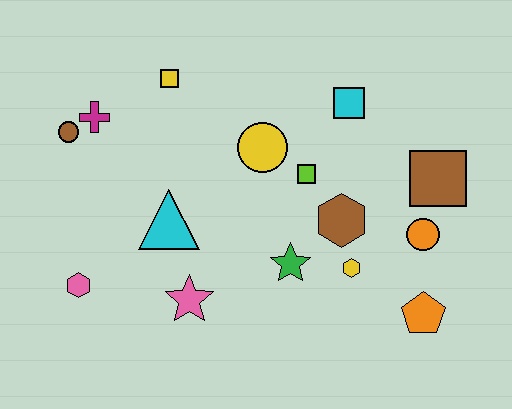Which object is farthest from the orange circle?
The brown circle is farthest from the orange circle.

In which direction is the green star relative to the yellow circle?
The green star is below the yellow circle.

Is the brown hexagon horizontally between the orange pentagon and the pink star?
Yes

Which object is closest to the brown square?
The orange circle is closest to the brown square.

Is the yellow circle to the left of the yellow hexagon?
Yes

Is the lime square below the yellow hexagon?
No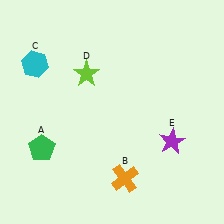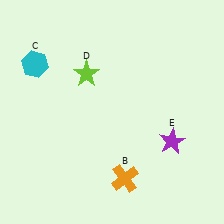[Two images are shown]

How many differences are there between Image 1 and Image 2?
There is 1 difference between the two images.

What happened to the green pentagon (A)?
The green pentagon (A) was removed in Image 2. It was in the bottom-left area of Image 1.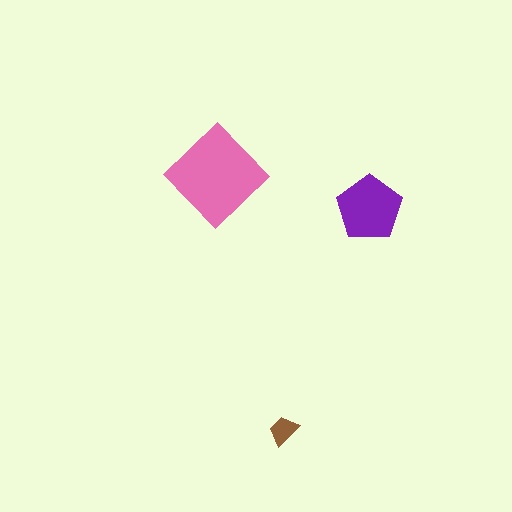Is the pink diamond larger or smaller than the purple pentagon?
Larger.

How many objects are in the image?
There are 3 objects in the image.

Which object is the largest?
The pink diamond.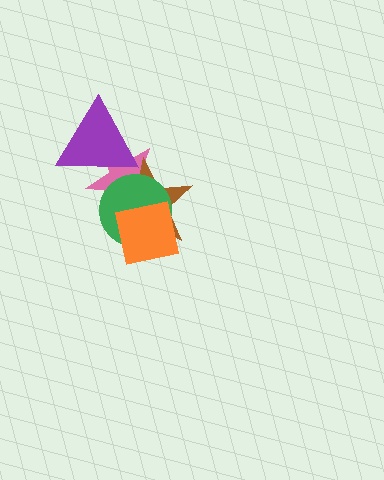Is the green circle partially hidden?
Yes, it is partially covered by another shape.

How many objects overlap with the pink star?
4 objects overlap with the pink star.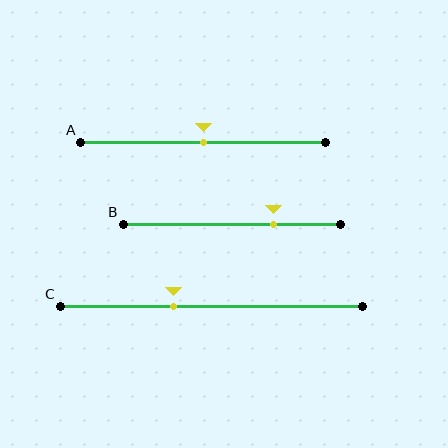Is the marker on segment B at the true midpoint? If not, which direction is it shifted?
No, the marker on segment B is shifted to the right by about 19% of the segment length.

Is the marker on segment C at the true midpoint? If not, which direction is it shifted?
No, the marker on segment C is shifted to the left by about 13% of the segment length.